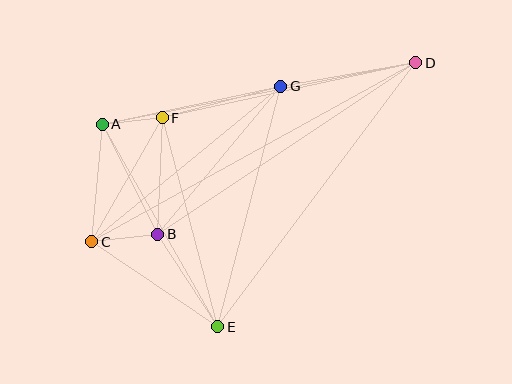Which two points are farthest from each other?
Points C and D are farthest from each other.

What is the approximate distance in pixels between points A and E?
The distance between A and E is approximately 233 pixels.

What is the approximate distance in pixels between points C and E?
The distance between C and E is approximately 152 pixels.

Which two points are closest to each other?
Points A and F are closest to each other.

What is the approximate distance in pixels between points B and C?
The distance between B and C is approximately 66 pixels.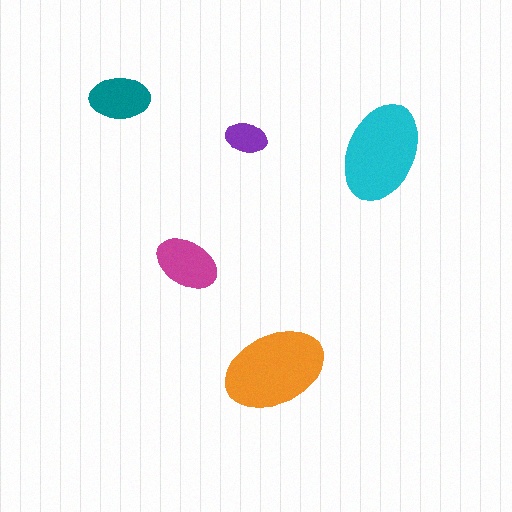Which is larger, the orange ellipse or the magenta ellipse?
The orange one.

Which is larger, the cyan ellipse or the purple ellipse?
The cyan one.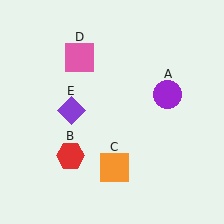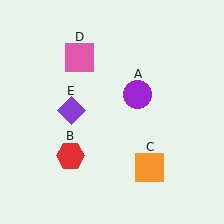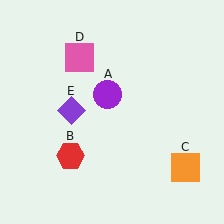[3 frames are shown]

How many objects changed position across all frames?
2 objects changed position: purple circle (object A), orange square (object C).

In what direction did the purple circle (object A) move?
The purple circle (object A) moved left.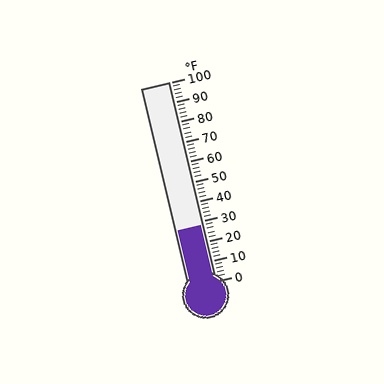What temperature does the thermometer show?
The thermometer shows approximately 28°F.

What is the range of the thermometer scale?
The thermometer scale ranges from 0°F to 100°F.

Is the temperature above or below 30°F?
The temperature is below 30°F.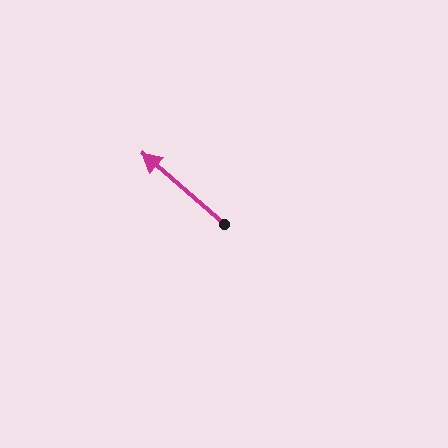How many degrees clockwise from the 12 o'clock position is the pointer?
Approximately 311 degrees.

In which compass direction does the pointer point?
Northwest.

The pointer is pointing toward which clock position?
Roughly 10 o'clock.